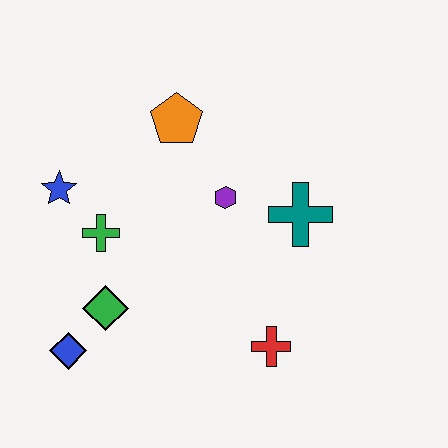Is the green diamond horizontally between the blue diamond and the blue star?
No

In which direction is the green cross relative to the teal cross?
The green cross is to the left of the teal cross.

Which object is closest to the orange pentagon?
The purple hexagon is closest to the orange pentagon.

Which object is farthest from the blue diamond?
The teal cross is farthest from the blue diamond.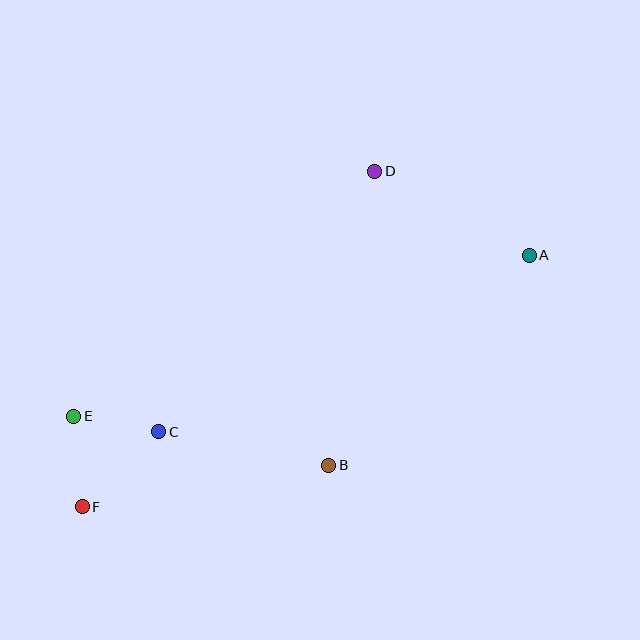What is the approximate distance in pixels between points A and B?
The distance between A and B is approximately 290 pixels.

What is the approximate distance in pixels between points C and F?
The distance between C and F is approximately 107 pixels.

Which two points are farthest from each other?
Points A and F are farthest from each other.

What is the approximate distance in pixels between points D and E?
The distance between D and E is approximately 388 pixels.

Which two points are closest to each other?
Points C and E are closest to each other.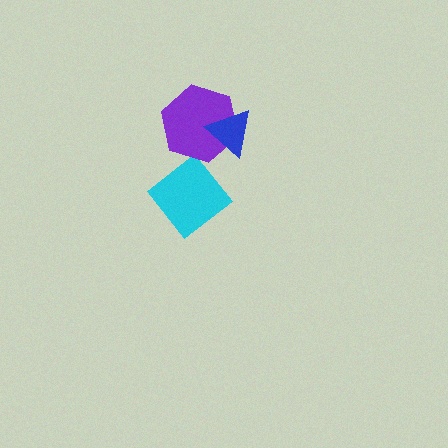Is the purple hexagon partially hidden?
Yes, it is partially covered by another shape.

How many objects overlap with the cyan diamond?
0 objects overlap with the cyan diamond.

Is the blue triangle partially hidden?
No, no other shape covers it.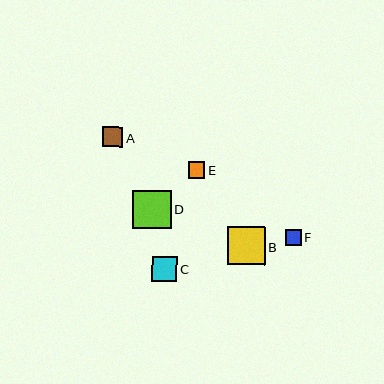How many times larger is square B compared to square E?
Square B is approximately 2.3 times the size of square E.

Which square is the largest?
Square D is the largest with a size of approximately 38 pixels.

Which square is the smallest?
Square F is the smallest with a size of approximately 16 pixels.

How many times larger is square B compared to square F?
Square B is approximately 2.3 times the size of square F.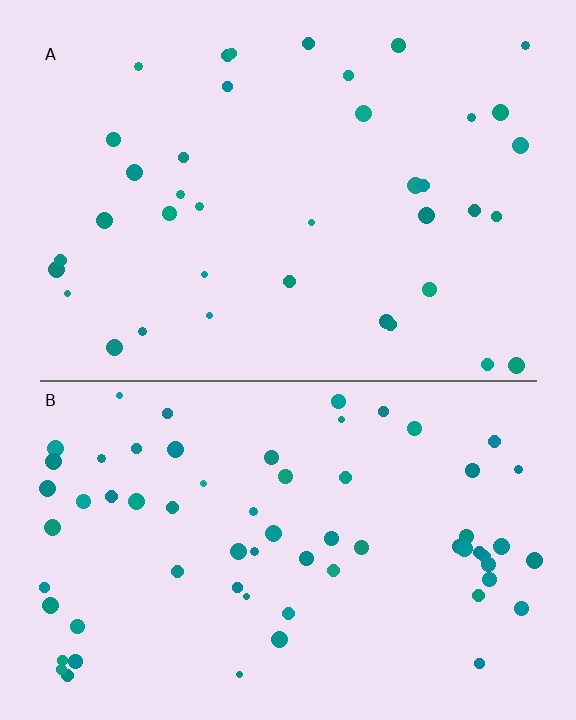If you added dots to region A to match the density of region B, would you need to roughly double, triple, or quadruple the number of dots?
Approximately double.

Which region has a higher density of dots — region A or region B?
B (the bottom).